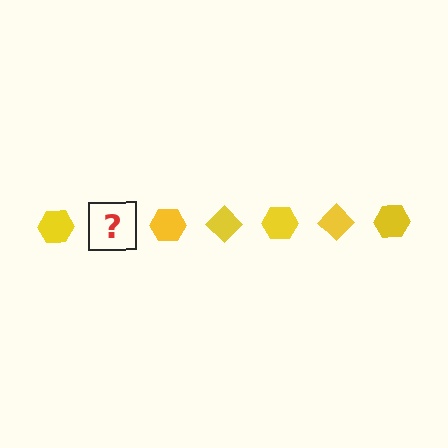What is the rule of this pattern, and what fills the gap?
The rule is that the pattern cycles through hexagon, diamond shapes in yellow. The gap should be filled with a yellow diamond.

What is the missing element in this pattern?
The missing element is a yellow diamond.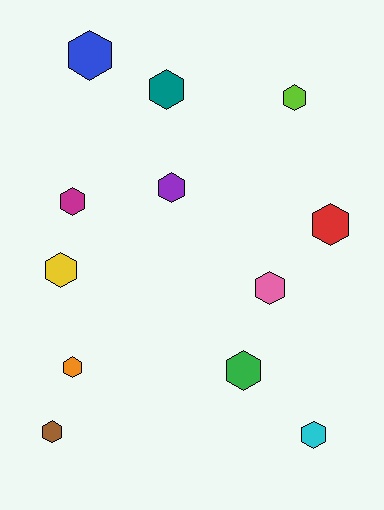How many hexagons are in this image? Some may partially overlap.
There are 12 hexagons.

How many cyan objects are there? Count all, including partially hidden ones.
There is 1 cyan object.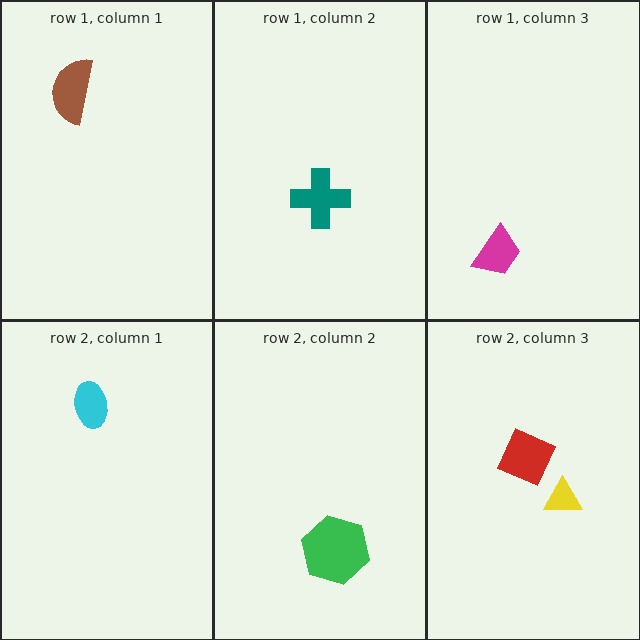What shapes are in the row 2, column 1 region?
The cyan ellipse.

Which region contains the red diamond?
The row 2, column 3 region.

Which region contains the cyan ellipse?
The row 2, column 1 region.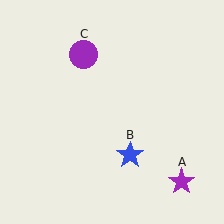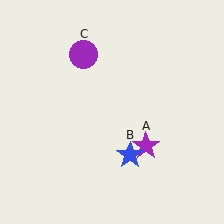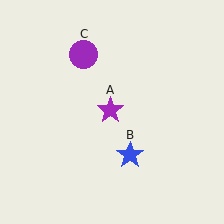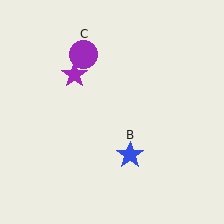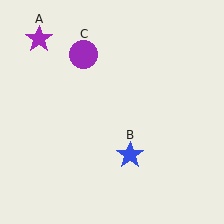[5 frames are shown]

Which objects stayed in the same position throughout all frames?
Blue star (object B) and purple circle (object C) remained stationary.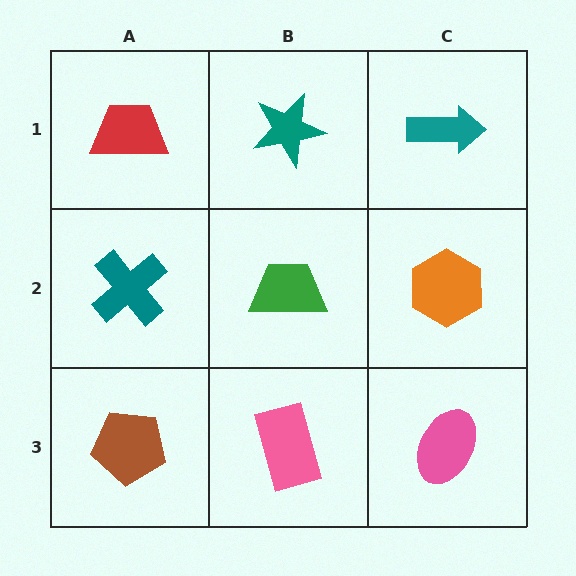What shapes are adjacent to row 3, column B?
A green trapezoid (row 2, column B), a brown pentagon (row 3, column A), a pink ellipse (row 3, column C).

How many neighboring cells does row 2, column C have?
3.